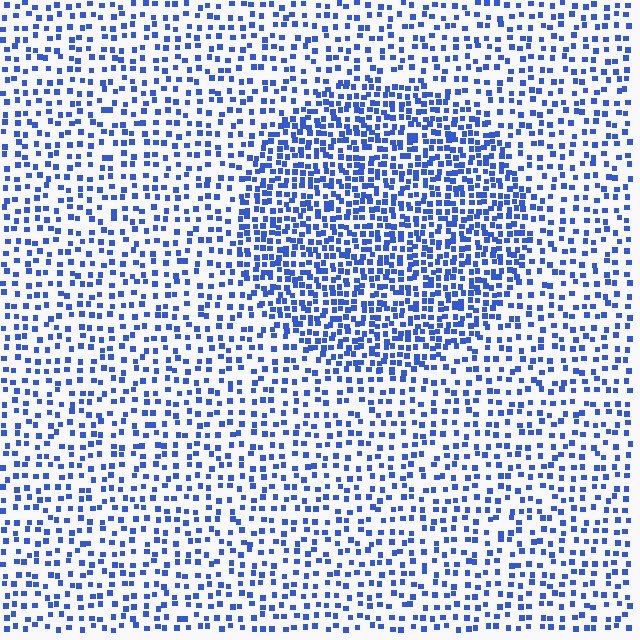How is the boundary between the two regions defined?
The boundary is defined by a change in element density (approximately 2.0x ratio). All elements are the same color, size, and shape.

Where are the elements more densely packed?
The elements are more densely packed inside the circle boundary.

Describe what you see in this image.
The image contains small blue elements arranged at two different densities. A circle-shaped region is visible where the elements are more densely packed than the surrounding area.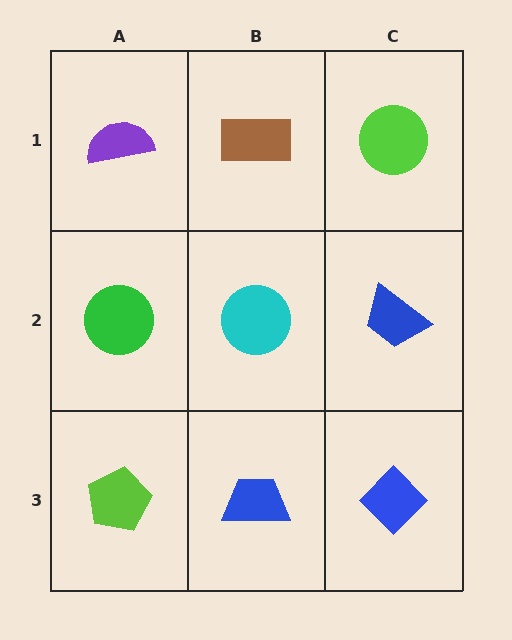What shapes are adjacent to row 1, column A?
A green circle (row 2, column A), a brown rectangle (row 1, column B).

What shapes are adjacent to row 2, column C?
A lime circle (row 1, column C), a blue diamond (row 3, column C), a cyan circle (row 2, column B).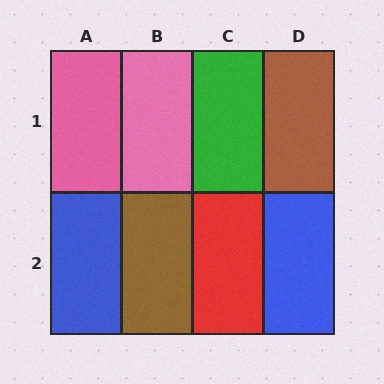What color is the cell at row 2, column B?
Brown.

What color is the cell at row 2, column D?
Blue.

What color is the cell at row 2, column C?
Red.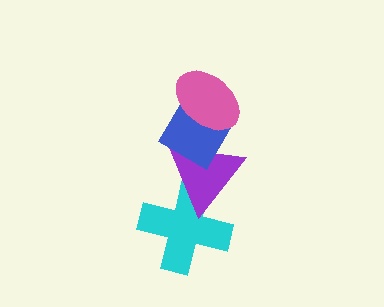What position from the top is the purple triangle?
The purple triangle is 3rd from the top.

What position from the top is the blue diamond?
The blue diamond is 2nd from the top.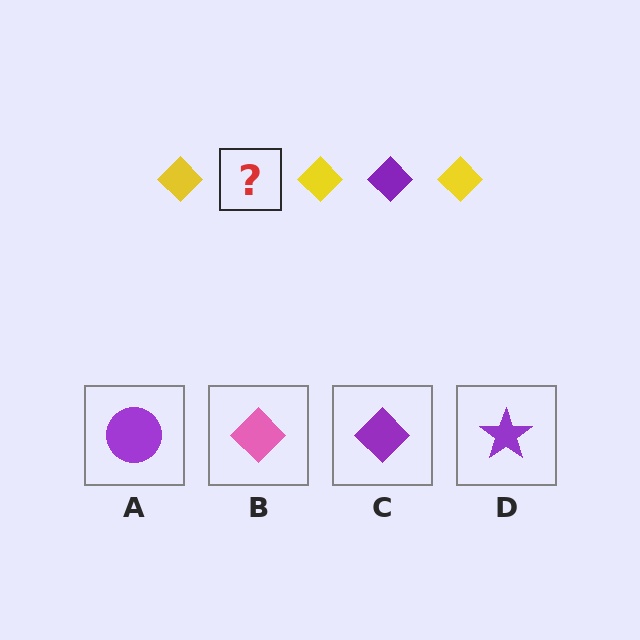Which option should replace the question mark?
Option C.